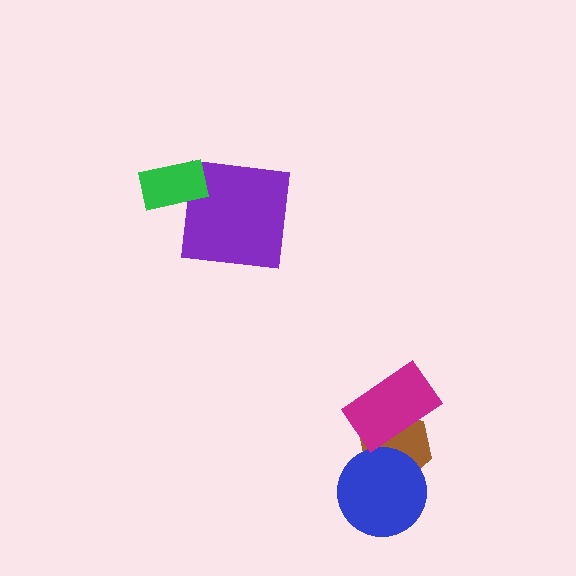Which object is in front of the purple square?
The green rectangle is in front of the purple square.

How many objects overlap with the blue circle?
1 object overlaps with the blue circle.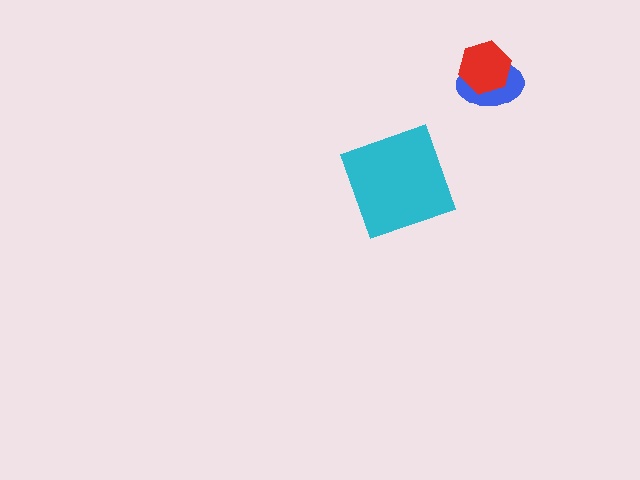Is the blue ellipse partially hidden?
Yes, it is partially covered by another shape.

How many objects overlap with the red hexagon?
1 object overlaps with the red hexagon.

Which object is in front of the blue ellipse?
The red hexagon is in front of the blue ellipse.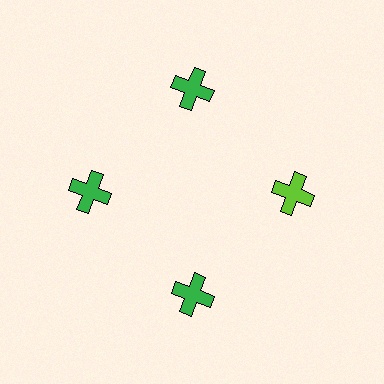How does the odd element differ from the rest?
It has a different color: lime instead of green.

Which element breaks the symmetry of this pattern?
The lime cross at roughly the 3 o'clock position breaks the symmetry. All other shapes are green crosses.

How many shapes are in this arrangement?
There are 4 shapes arranged in a ring pattern.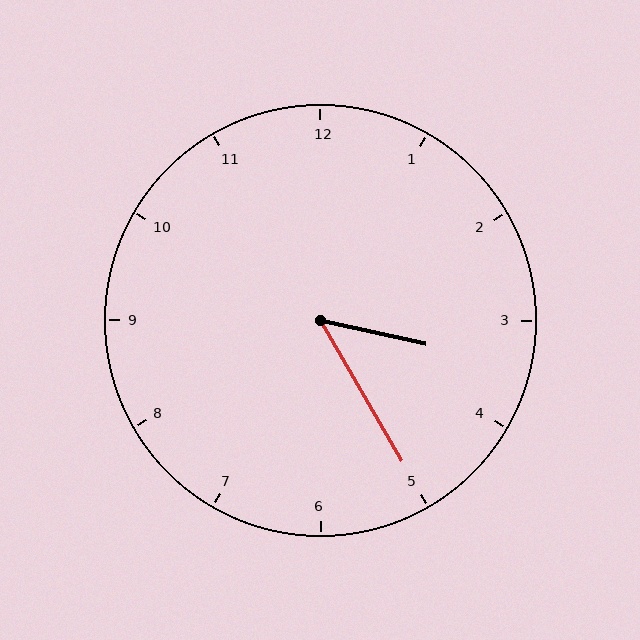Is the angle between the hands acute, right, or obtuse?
It is acute.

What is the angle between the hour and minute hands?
Approximately 48 degrees.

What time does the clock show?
3:25.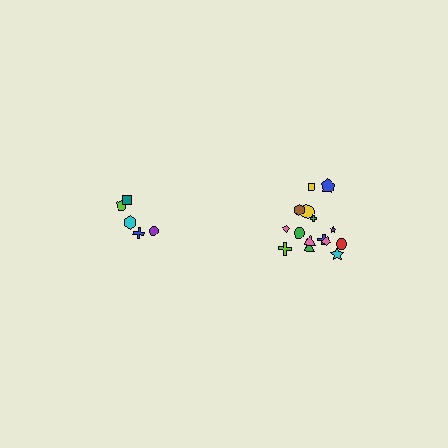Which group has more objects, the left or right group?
The right group.